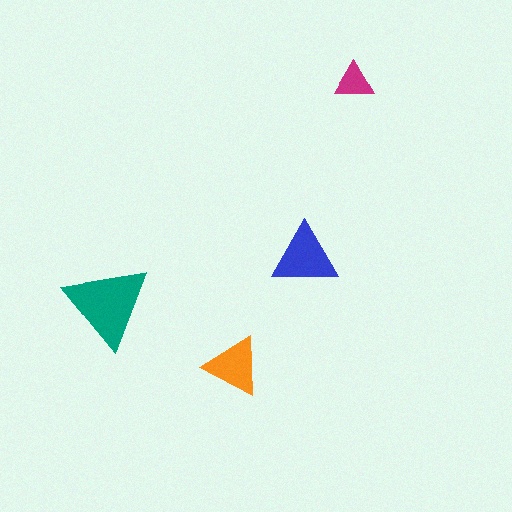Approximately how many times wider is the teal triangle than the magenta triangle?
About 2 times wider.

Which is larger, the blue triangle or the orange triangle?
The blue one.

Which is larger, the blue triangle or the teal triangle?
The teal one.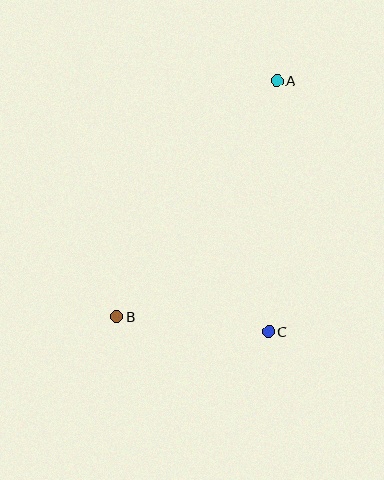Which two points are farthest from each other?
Points A and B are farthest from each other.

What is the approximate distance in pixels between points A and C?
The distance between A and C is approximately 251 pixels.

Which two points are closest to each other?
Points B and C are closest to each other.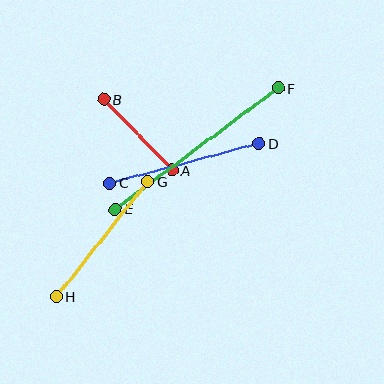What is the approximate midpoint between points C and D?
The midpoint is at approximately (185, 163) pixels.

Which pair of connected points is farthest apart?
Points E and F are farthest apart.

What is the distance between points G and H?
The distance is approximately 147 pixels.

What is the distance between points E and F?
The distance is approximately 203 pixels.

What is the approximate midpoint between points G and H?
The midpoint is at approximately (102, 239) pixels.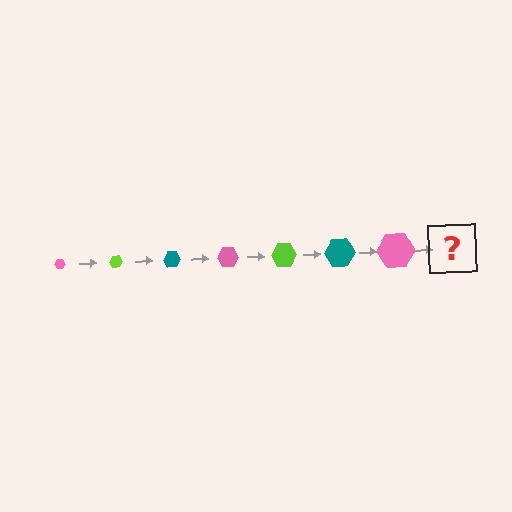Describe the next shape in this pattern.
It should be a lime hexagon, larger than the previous one.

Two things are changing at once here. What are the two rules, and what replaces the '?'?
The two rules are that the hexagon grows larger each step and the color cycles through pink, lime, and teal. The '?' should be a lime hexagon, larger than the previous one.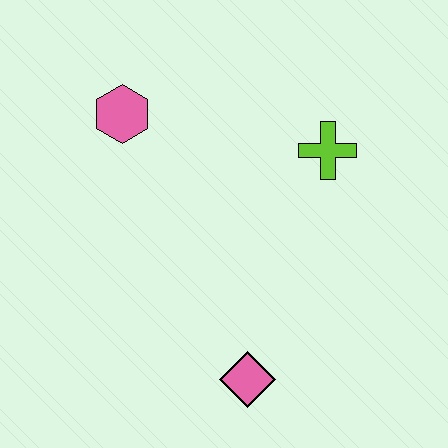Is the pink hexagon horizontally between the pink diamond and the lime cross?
No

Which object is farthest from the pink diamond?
The pink hexagon is farthest from the pink diamond.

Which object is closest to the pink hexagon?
The lime cross is closest to the pink hexagon.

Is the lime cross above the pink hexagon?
No